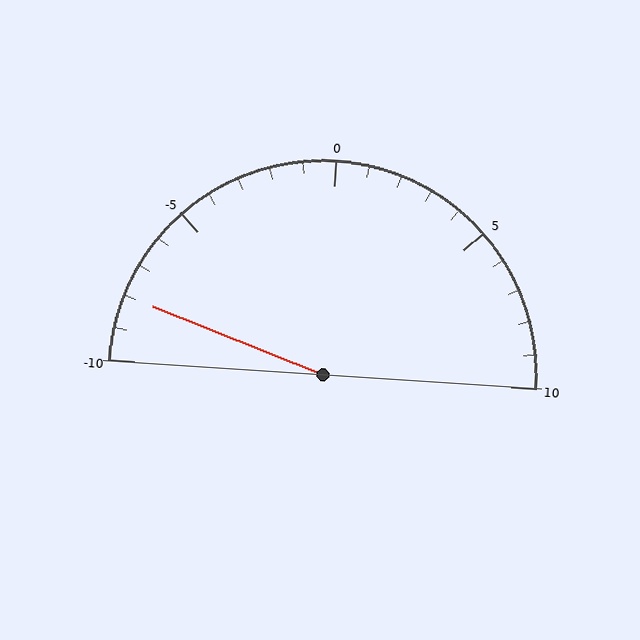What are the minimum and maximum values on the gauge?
The gauge ranges from -10 to 10.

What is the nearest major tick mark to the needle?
The nearest major tick mark is -10.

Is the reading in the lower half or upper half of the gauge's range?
The reading is in the lower half of the range (-10 to 10).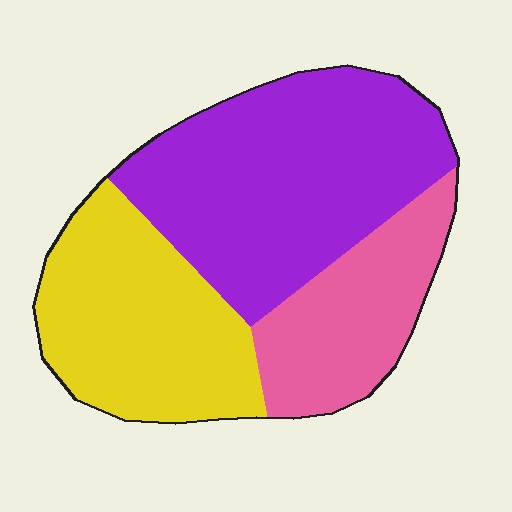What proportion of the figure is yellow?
Yellow takes up about one third (1/3) of the figure.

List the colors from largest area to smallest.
From largest to smallest: purple, yellow, pink.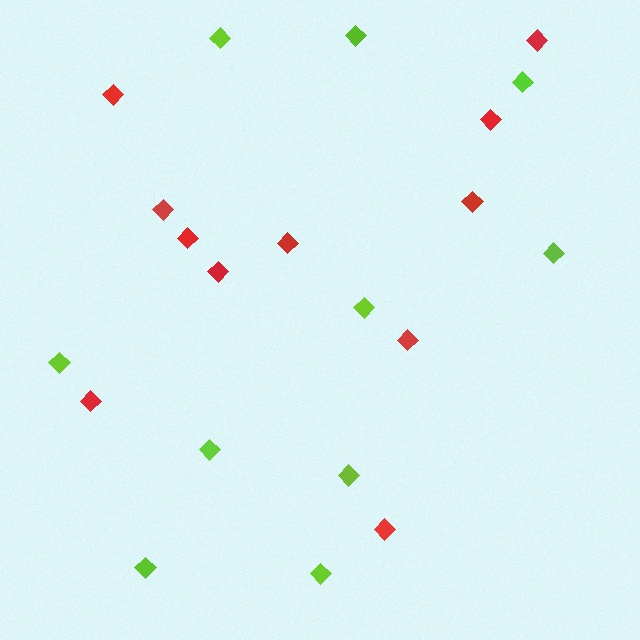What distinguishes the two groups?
There are 2 groups: one group of red diamonds (11) and one group of lime diamonds (10).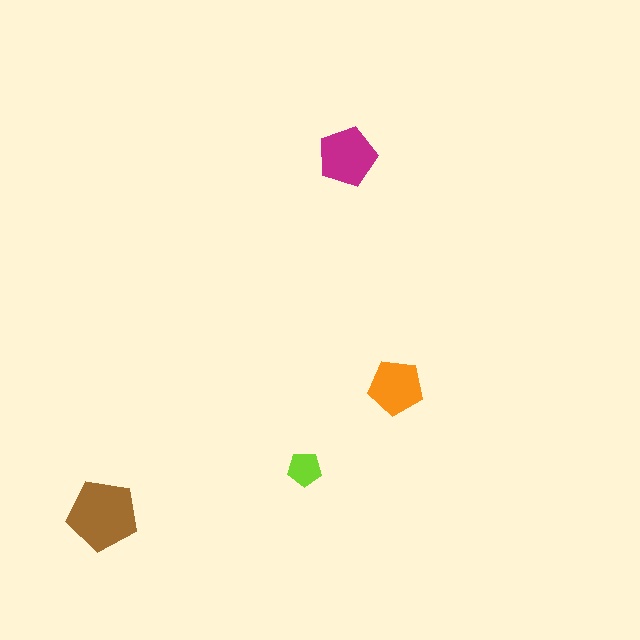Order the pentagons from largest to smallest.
the brown one, the magenta one, the orange one, the lime one.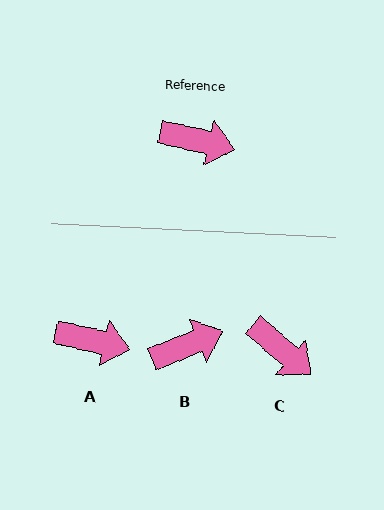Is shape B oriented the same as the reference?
No, it is off by about 35 degrees.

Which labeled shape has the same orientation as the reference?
A.